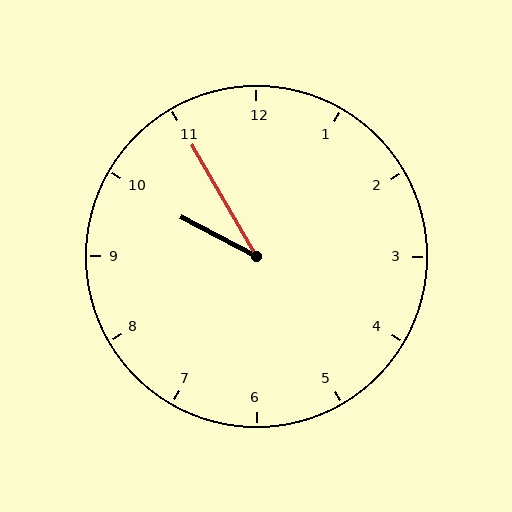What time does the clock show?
9:55.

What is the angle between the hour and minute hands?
Approximately 32 degrees.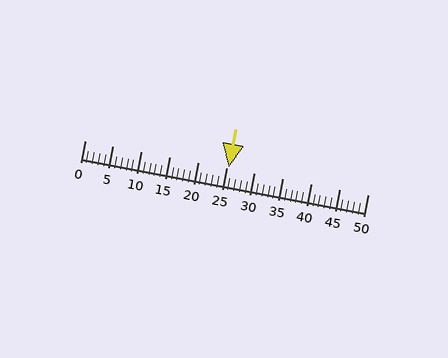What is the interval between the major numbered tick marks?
The major tick marks are spaced 5 units apart.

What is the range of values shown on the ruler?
The ruler shows values from 0 to 50.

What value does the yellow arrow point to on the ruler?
The yellow arrow points to approximately 25.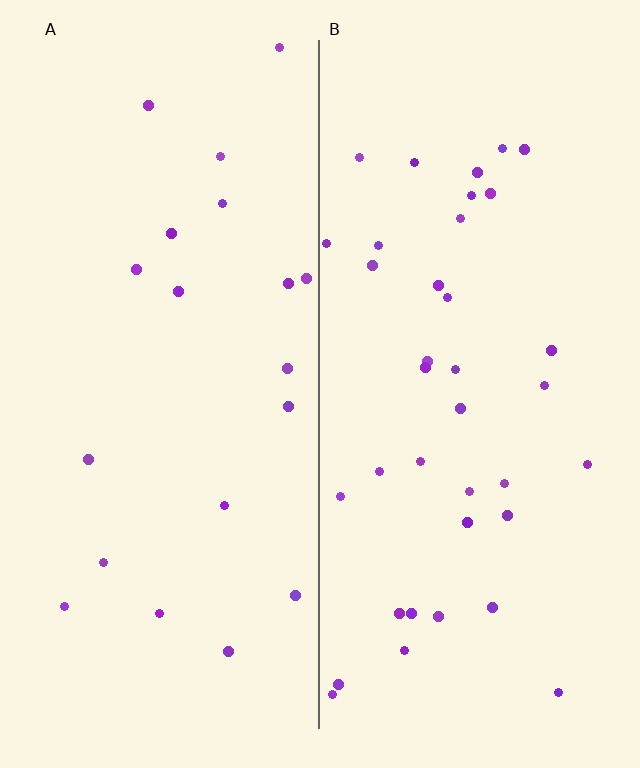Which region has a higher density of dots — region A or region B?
B (the right).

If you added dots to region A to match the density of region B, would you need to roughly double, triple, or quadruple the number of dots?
Approximately double.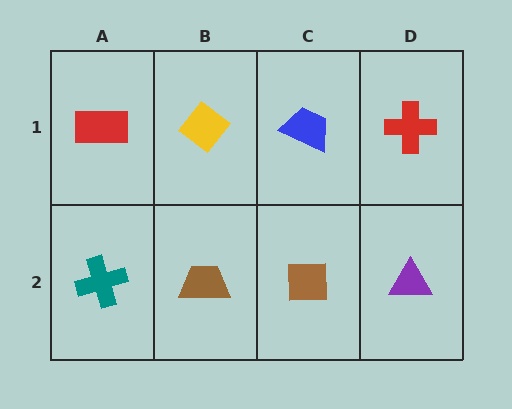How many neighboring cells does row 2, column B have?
3.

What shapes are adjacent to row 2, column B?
A yellow diamond (row 1, column B), a teal cross (row 2, column A), a brown square (row 2, column C).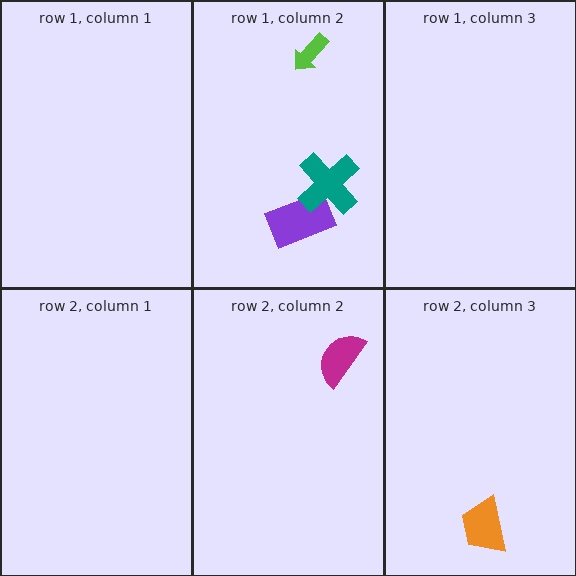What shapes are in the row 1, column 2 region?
The lime arrow, the purple rectangle, the teal cross.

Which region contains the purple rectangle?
The row 1, column 2 region.